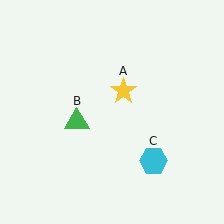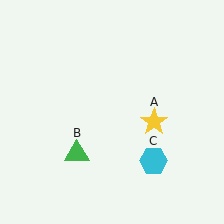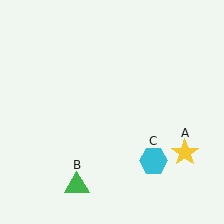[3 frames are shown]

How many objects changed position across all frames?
2 objects changed position: yellow star (object A), green triangle (object B).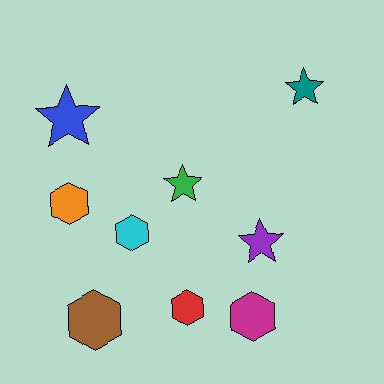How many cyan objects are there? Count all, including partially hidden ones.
There is 1 cyan object.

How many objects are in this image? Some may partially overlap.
There are 9 objects.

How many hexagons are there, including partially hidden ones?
There are 5 hexagons.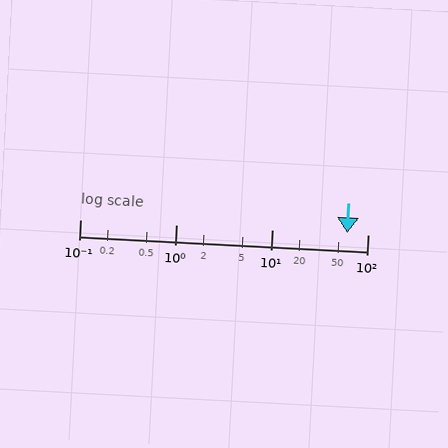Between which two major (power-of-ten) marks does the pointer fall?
The pointer is between 10 and 100.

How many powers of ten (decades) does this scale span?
The scale spans 3 decades, from 0.1 to 100.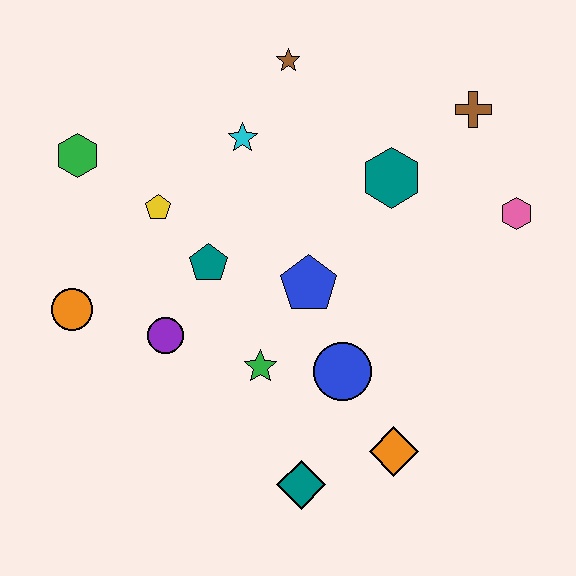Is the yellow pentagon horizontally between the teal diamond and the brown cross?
No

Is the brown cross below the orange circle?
No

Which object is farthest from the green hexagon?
The pink hexagon is farthest from the green hexagon.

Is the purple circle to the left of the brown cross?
Yes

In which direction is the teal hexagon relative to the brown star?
The teal hexagon is below the brown star.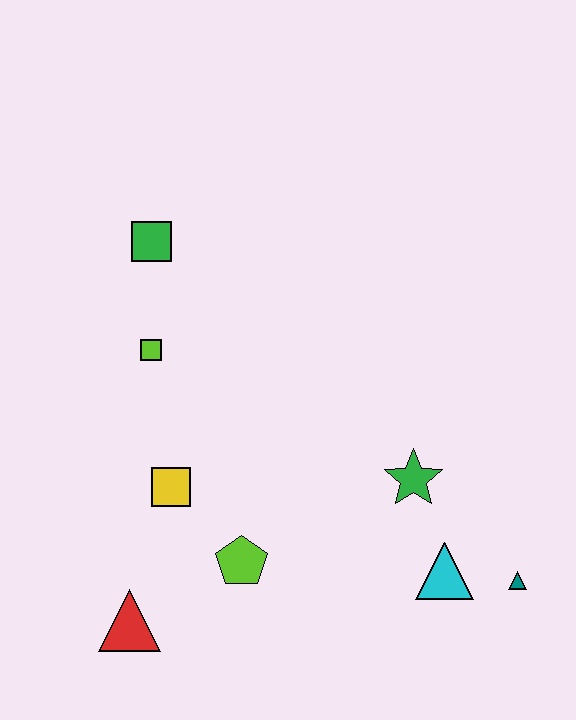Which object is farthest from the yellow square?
The teal triangle is farthest from the yellow square.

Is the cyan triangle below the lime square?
Yes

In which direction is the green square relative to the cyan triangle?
The green square is above the cyan triangle.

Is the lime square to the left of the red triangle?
No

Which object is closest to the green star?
The cyan triangle is closest to the green star.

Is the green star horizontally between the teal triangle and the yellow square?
Yes